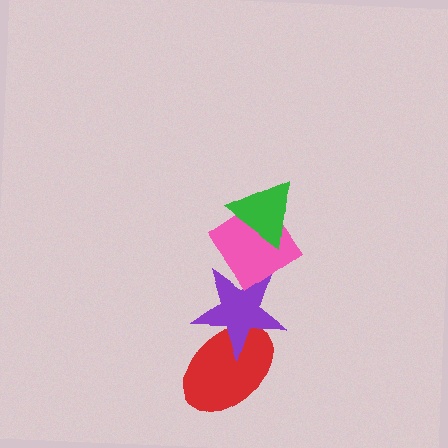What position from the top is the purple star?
The purple star is 3rd from the top.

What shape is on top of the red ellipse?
The purple star is on top of the red ellipse.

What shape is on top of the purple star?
The pink diamond is on top of the purple star.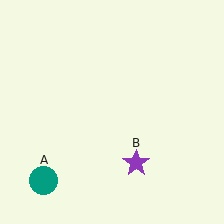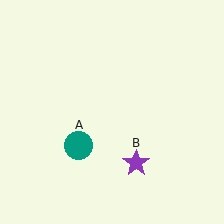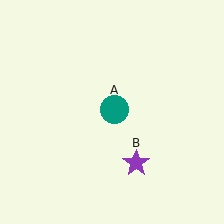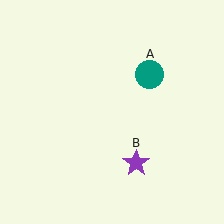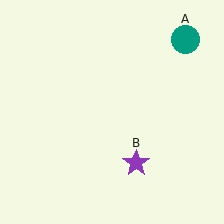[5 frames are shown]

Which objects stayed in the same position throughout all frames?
Purple star (object B) remained stationary.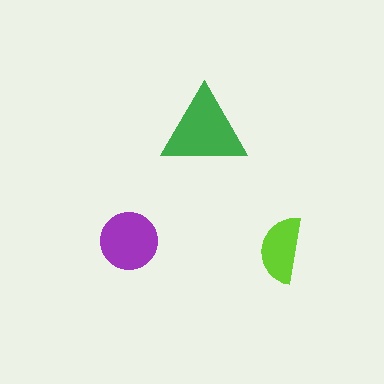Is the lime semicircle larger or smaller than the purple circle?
Smaller.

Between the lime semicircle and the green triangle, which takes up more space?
The green triangle.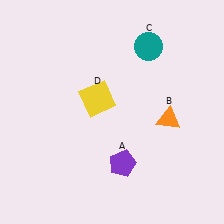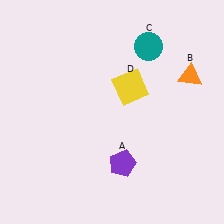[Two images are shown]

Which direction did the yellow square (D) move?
The yellow square (D) moved right.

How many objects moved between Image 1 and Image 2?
2 objects moved between the two images.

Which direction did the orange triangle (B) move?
The orange triangle (B) moved up.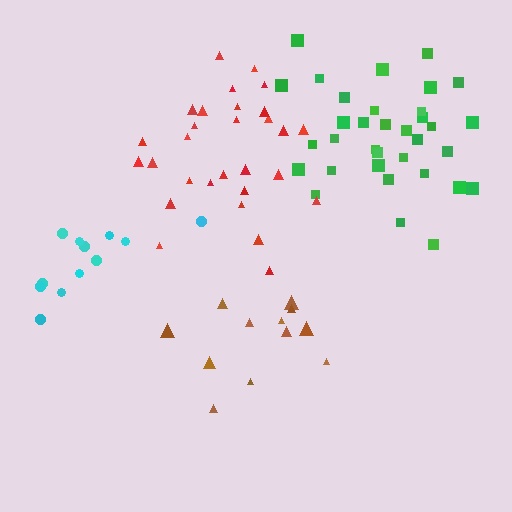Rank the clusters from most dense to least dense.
red, green, brown, cyan.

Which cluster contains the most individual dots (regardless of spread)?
Green (35).